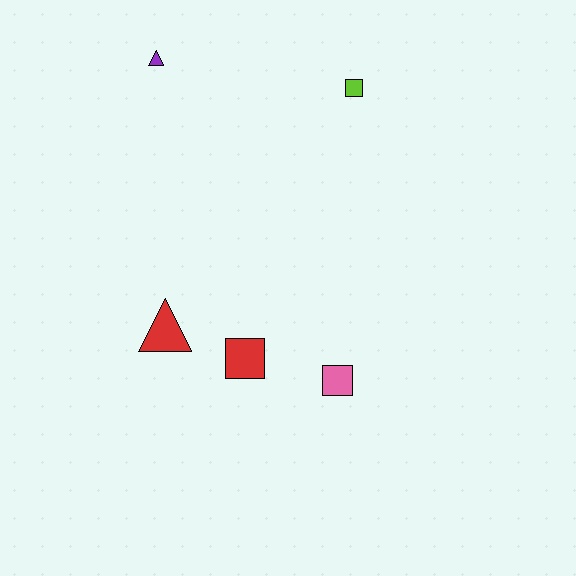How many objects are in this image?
There are 5 objects.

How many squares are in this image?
There are 3 squares.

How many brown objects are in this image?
There are no brown objects.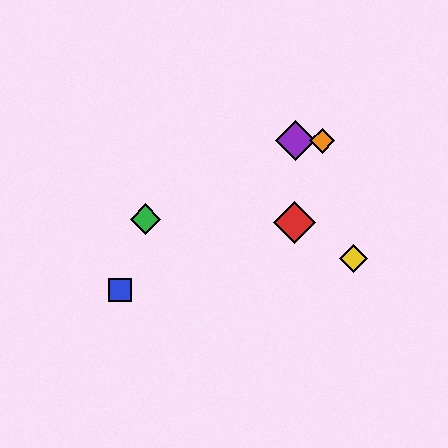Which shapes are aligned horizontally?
The purple diamond, the orange diamond are aligned horizontally.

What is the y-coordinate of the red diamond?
The red diamond is at y≈222.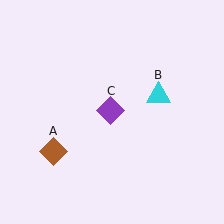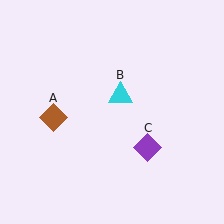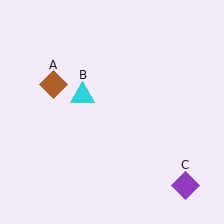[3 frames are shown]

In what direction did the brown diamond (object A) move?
The brown diamond (object A) moved up.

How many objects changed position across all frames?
3 objects changed position: brown diamond (object A), cyan triangle (object B), purple diamond (object C).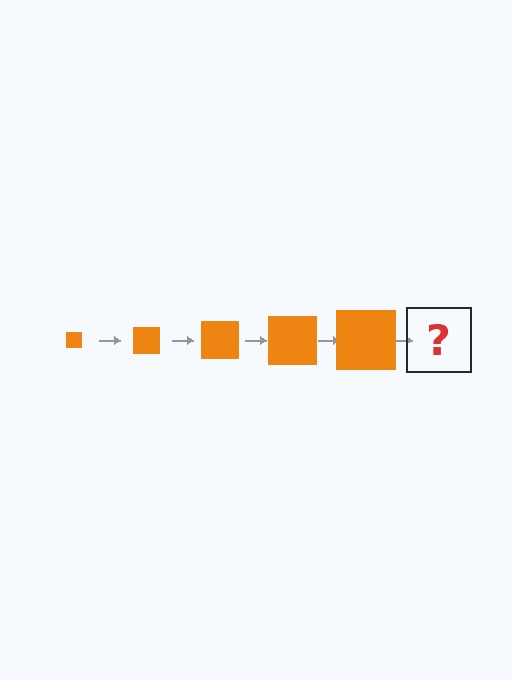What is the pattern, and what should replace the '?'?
The pattern is that the square gets progressively larger each step. The '?' should be an orange square, larger than the previous one.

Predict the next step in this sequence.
The next step is an orange square, larger than the previous one.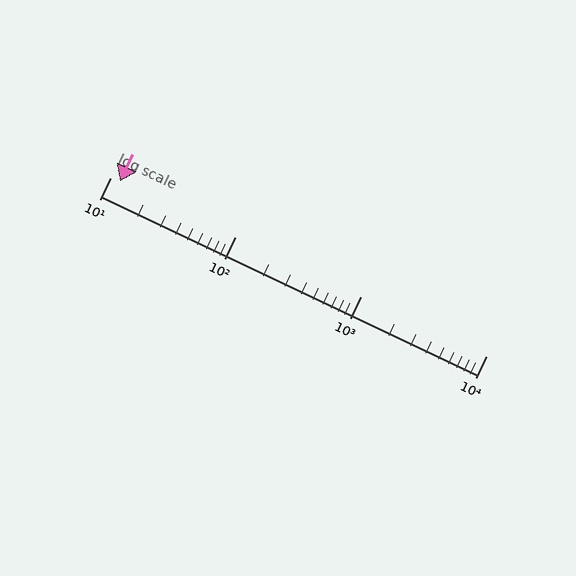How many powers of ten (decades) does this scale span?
The scale spans 3 decades, from 10 to 10000.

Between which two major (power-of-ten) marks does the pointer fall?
The pointer is between 10 and 100.